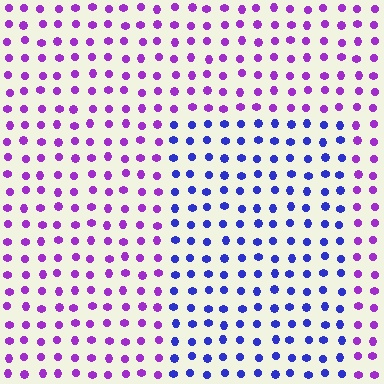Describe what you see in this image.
The image is filled with small purple elements in a uniform arrangement. A rectangle-shaped region is visible where the elements are tinted to a slightly different hue, forming a subtle color boundary.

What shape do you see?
I see a rectangle.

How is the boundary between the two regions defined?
The boundary is defined purely by a slight shift in hue (about 46 degrees). Spacing, size, and orientation are identical on both sides.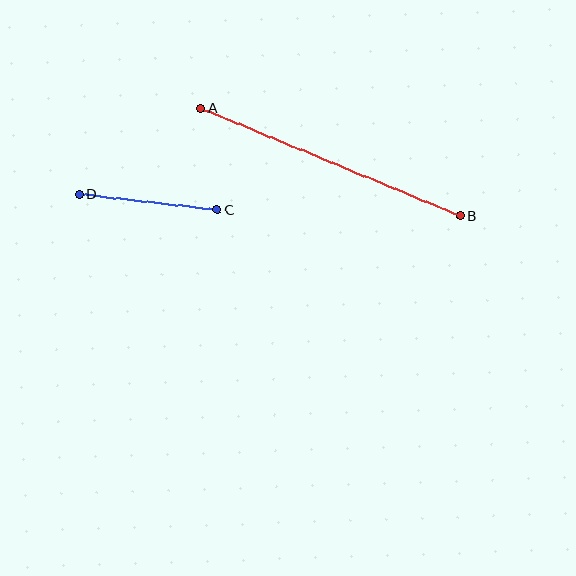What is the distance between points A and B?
The distance is approximately 281 pixels.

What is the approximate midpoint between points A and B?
The midpoint is at approximately (331, 162) pixels.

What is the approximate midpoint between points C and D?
The midpoint is at approximately (148, 202) pixels.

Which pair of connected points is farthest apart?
Points A and B are farthest apart.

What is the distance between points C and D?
The distance is approximately 139 pixels.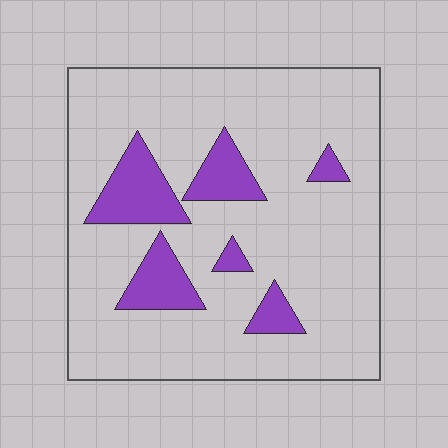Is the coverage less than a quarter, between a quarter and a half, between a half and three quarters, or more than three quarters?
Less than a quarter.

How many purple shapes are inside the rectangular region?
6.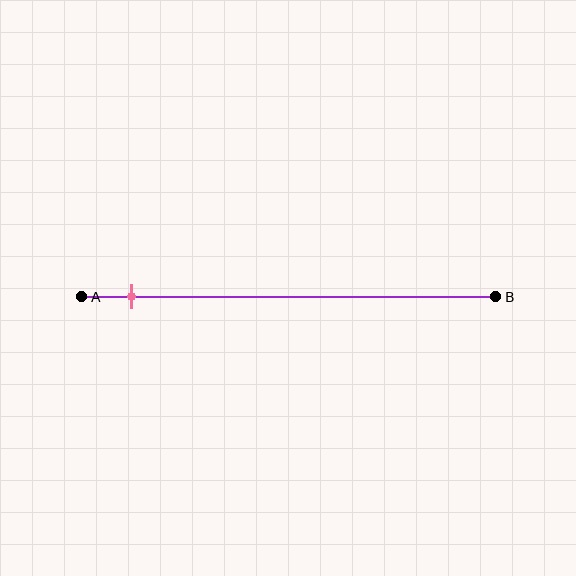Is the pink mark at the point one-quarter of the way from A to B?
No, the mark is at about 10% from A, not at the 25% one-quarter point.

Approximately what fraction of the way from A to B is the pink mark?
The pink mark is approximately 10% of the way from A to B.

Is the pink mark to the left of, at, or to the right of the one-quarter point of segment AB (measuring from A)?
The pink mark is to the left of the one-quarter point of segment AB.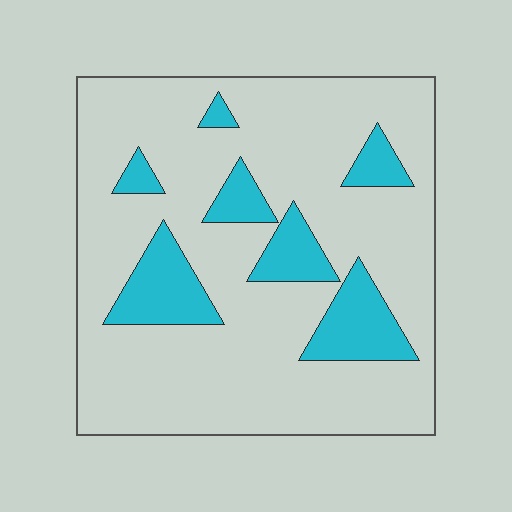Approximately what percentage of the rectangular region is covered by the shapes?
Approximately 20%.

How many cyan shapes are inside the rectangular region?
7.